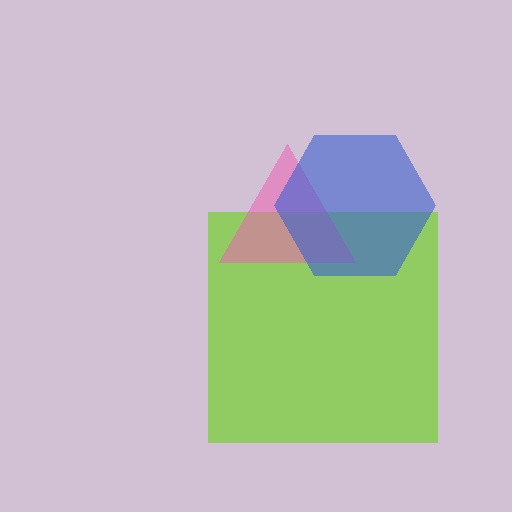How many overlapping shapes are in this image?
There are 3 overlapping shapes in the image.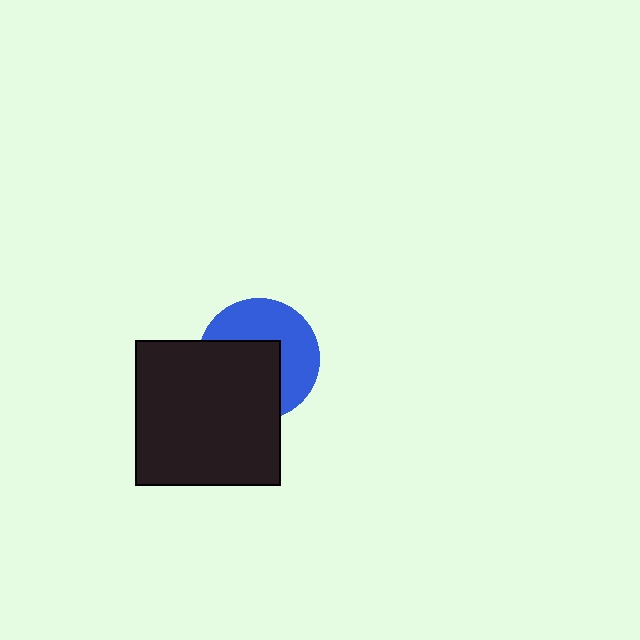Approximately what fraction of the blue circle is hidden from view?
Roughly 50% of the blue circle is hidden behind the black square.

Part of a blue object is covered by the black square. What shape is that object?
It is a circle.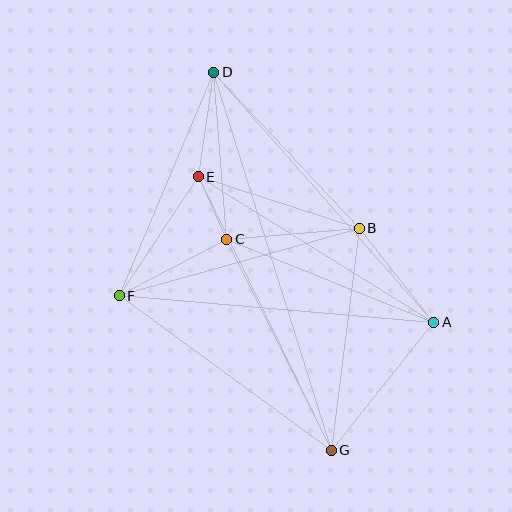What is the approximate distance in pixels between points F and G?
The distance between F and G is approximately 262 pixels.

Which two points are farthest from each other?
Points D and G are farthest from each other.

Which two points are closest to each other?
Points C and E are closest to each other.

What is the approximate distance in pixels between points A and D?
The distance between A and D is approximately 333 pixels.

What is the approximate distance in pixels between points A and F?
The distance between A and F is approximately 316 pixels.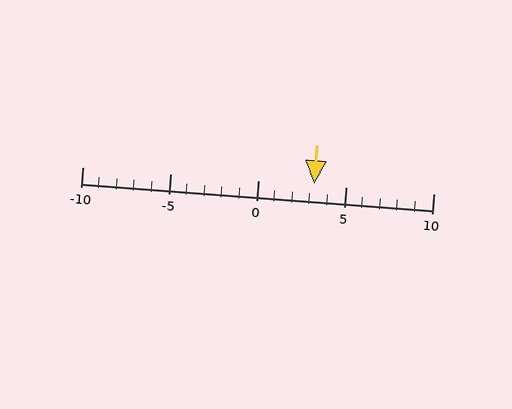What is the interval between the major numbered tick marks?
The major tick marks are spaced 5 units apart.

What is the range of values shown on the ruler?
The ruler shows values from -10 to 10.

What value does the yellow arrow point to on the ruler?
The yellow arrow points to approximately 3.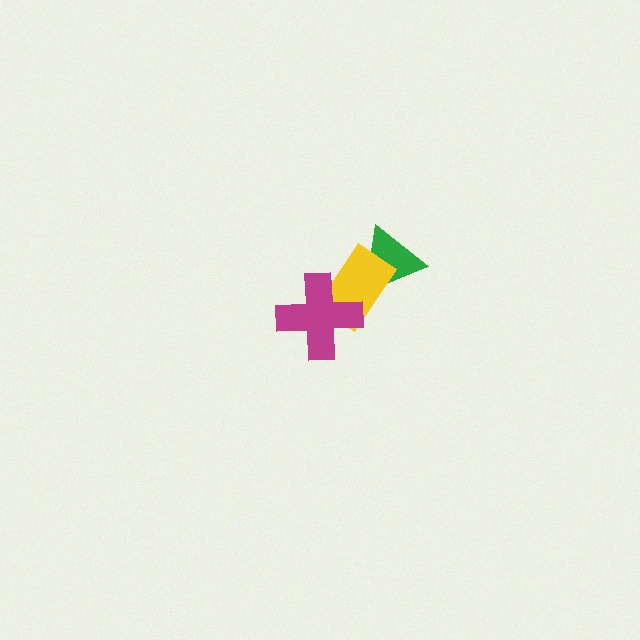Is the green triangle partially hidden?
Yes, it is partially covered by another shape.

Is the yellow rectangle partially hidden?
Yes, it is partially covered by another shape.